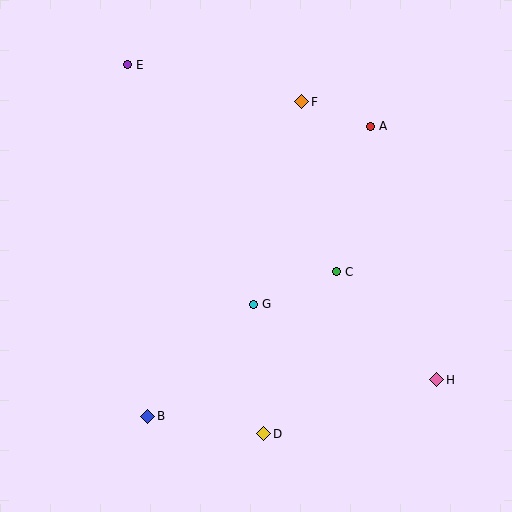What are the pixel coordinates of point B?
Point B is at (148, 416).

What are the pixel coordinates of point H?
Point H is at (437, 380).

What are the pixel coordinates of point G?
Point G is at (253, 304).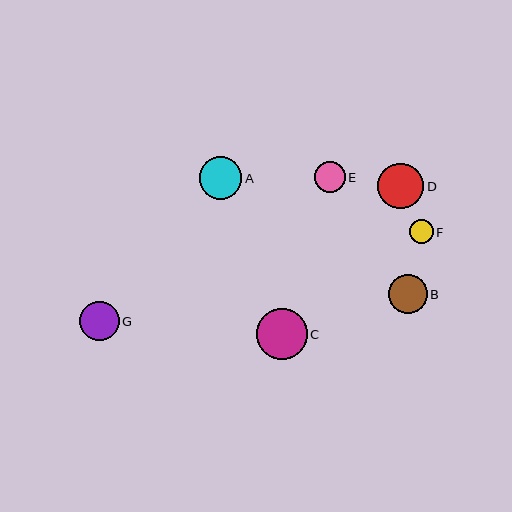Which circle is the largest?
Circle C is the largest with a size of approximately 51 pixels.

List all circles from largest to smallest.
From largest to smallest: C, D, A, G, B, E, F.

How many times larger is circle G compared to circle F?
Circle G is approximately 1.7 times the size of circle F.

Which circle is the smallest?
Circle F is the smallest with a size of approximately 23 pixels.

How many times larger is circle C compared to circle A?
Circle C is approximately 1.2 times the size of circle A.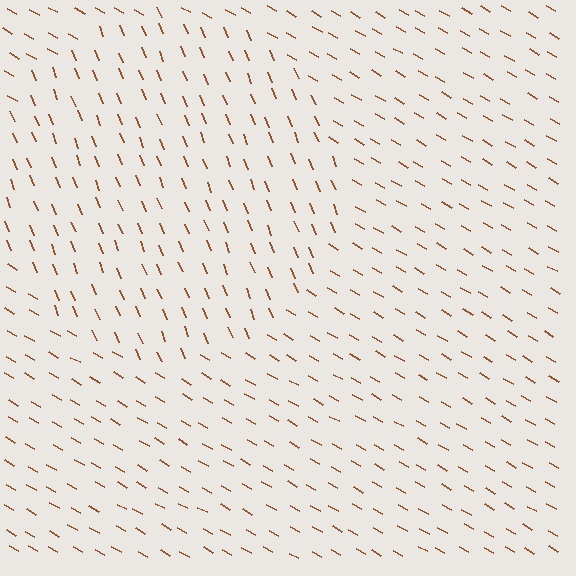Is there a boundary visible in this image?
Yes, there is a texture boundary formed by a change in line orientation.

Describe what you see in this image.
The image is filled with small brown line segments. A circle region in the image has lines oriented differently from the surrounding lines, creating a visible texture boundary.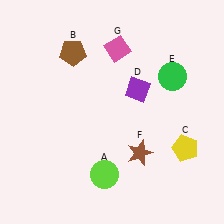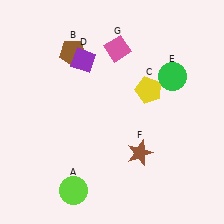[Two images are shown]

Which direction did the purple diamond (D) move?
The purple diamond (D) moved left.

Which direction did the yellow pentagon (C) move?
The yellow pentagon (C) moved up.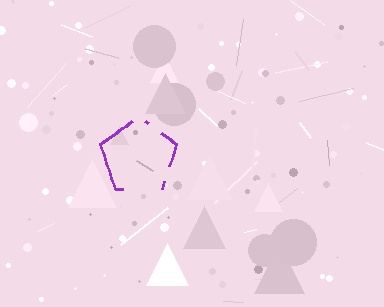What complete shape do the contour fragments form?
The contour fragments form a pentagon.